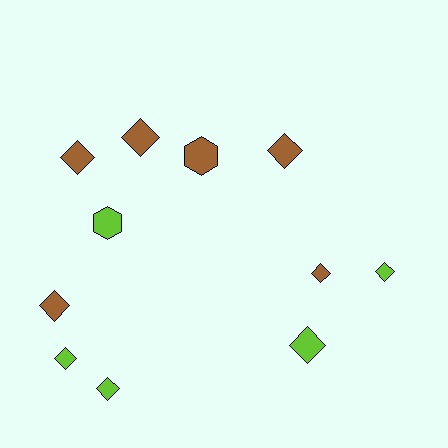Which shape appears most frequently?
Diamond, with 9 objects.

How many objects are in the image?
There are 11 objects.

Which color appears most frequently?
Brown, with 6 objects.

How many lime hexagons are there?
There is 1 lime hexagon.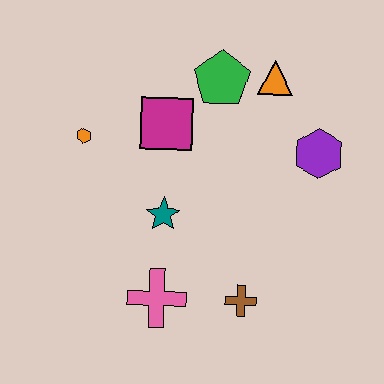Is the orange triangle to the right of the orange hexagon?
Yes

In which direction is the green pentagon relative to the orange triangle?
The green pentagon is to the left of the orange triangle.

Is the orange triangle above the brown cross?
Yes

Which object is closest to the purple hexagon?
The orange triangle is closest to the purple hexagon.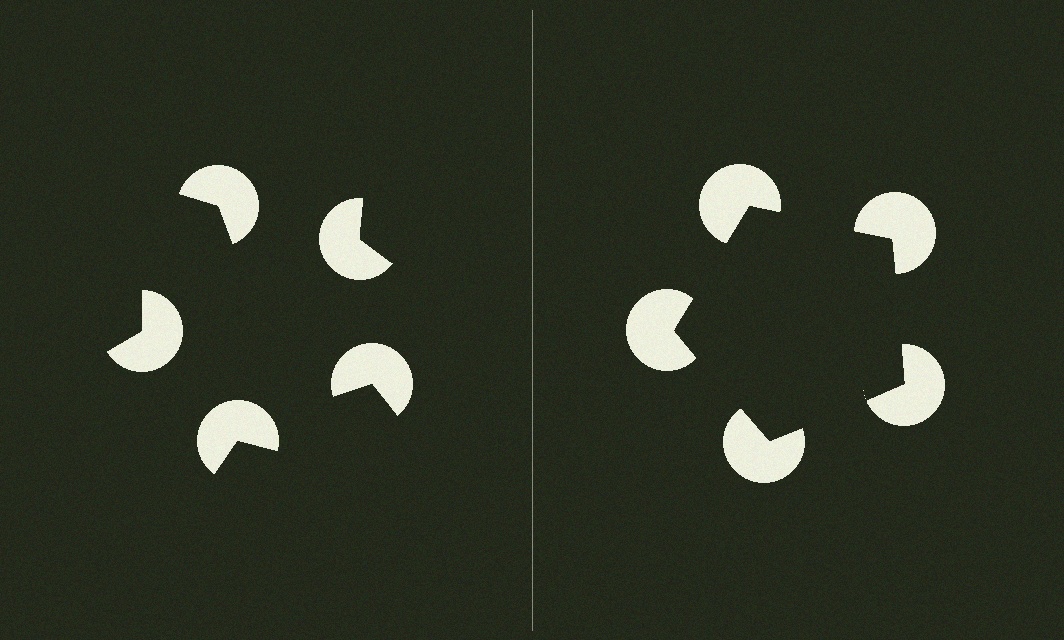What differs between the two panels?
The pac-man discs are positioned identically on both sides; only the wedge orientations differ. On the right they align to a pentagon; on the left they are misaligned.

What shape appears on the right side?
An illusory pentagon.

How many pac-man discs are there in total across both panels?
10 — 5 on each side.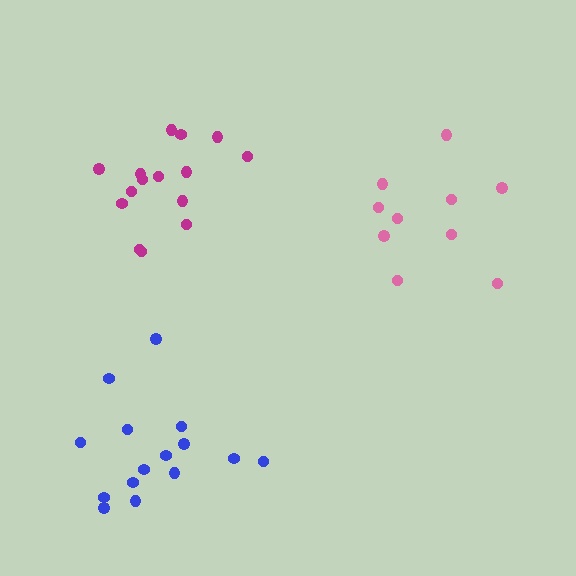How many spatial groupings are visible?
There are 3 spatial groupings.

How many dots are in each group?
Group 1: 15 dots, Group 2: 15 dots, Group 3: 10 dots (40 total).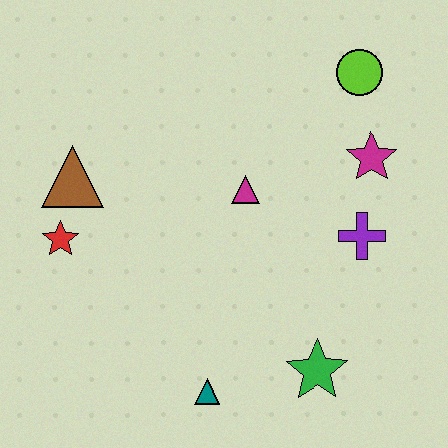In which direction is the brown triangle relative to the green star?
The brown triangle is to the left of the green star.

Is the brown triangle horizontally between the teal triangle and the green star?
No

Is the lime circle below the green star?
No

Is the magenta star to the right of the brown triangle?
Yes